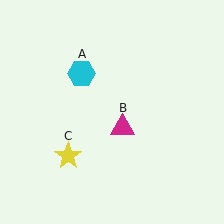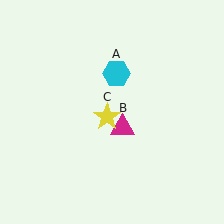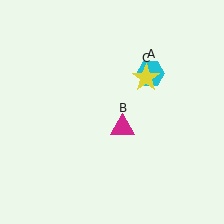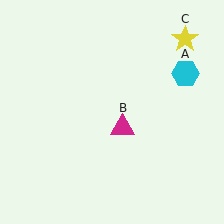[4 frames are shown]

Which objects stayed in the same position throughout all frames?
Magenta triangle (object B) remained stationary.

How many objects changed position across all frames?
2 objects changed position: cyan hexagon (object A), yellow star (object C).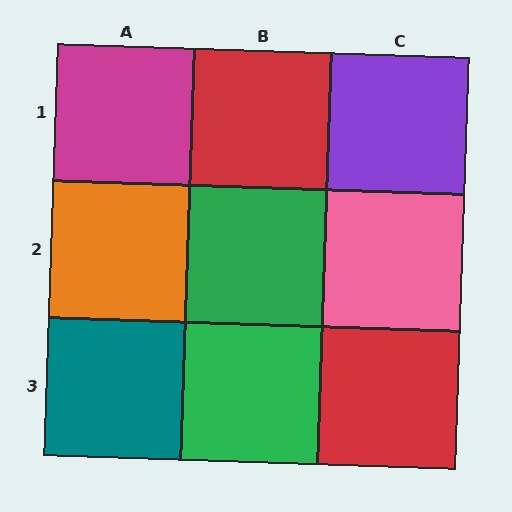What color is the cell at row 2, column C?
Pink.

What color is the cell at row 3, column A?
Teal.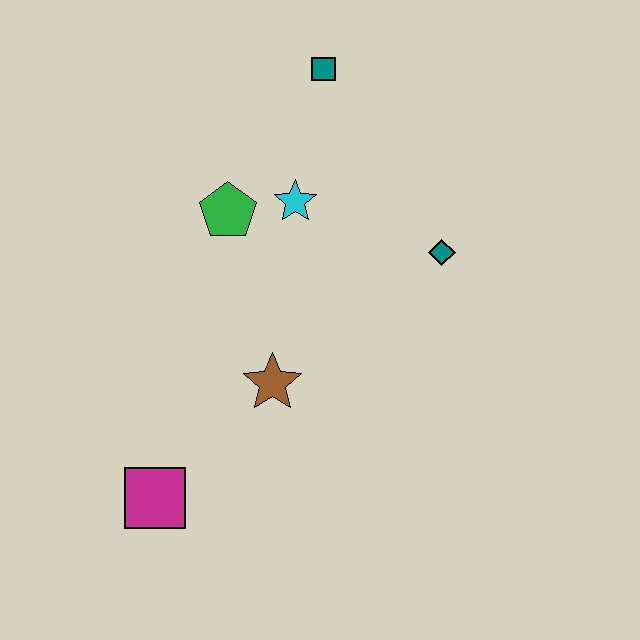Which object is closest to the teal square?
The cyan star is closest to the teal square.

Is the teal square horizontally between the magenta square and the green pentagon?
No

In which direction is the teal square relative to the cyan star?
The teal square is above the cyan star.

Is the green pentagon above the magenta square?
Yes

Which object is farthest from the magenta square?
The teal square is farthest from the magenta square.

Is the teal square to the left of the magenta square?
No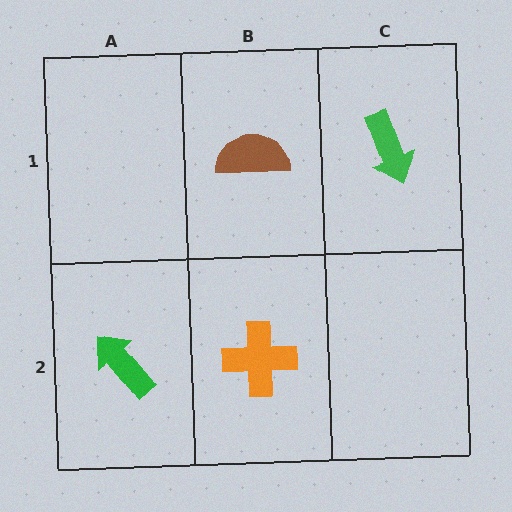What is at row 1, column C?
A green arrow.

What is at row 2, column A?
A green arrow.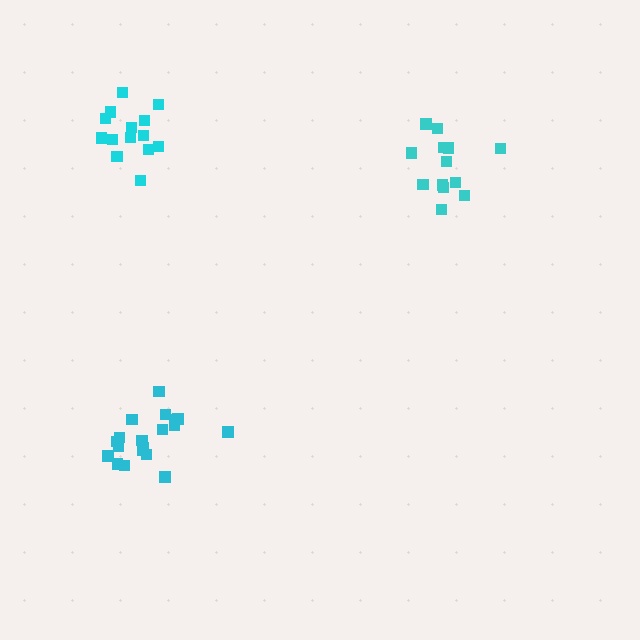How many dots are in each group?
Group 1: 19 dots, Group 2: 13 dots, Group 3: 14 dots (46 total).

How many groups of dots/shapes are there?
There are 3 groups.